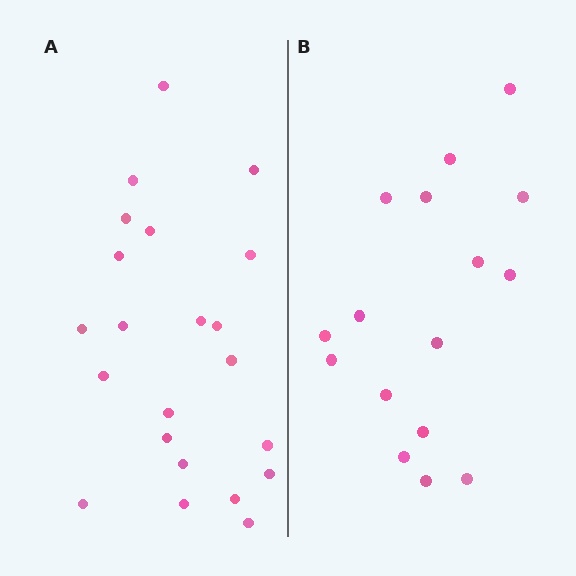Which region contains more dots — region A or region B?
Region A (the left region) has more dots.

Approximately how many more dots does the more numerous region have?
Region A has about 6 more dots than region B.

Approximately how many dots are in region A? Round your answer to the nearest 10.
About 20 dots. (The exact count is 22, which rounds to 20.)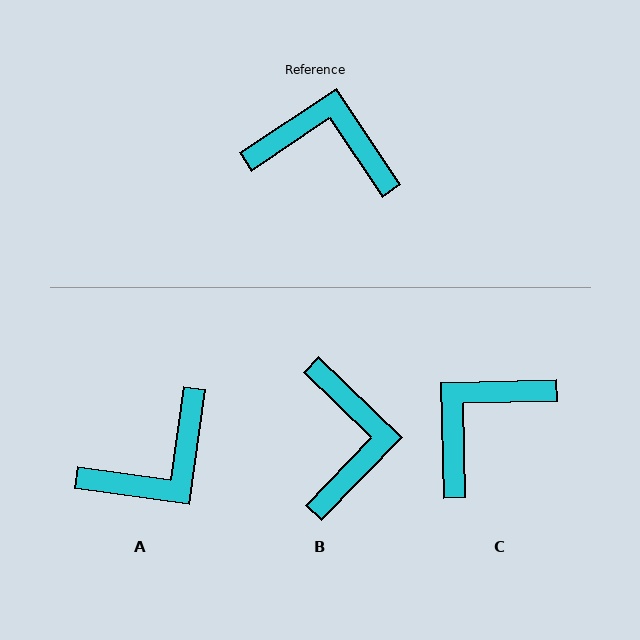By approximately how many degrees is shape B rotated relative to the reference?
Approximately 78 degrees clockwise.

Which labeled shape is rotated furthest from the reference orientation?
A, about 131 degrees away.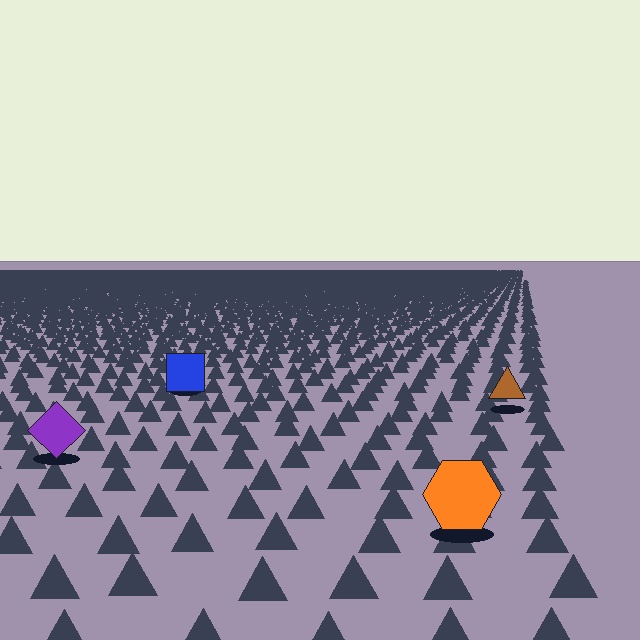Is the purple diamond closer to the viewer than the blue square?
Yes. The purple diamond is closer — you can tell from the texture gradient: the ground texture is coarser near it.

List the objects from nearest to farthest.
From nearest to farthest: the orange hexagon, the purple diamond, the brown triangle, the blue square.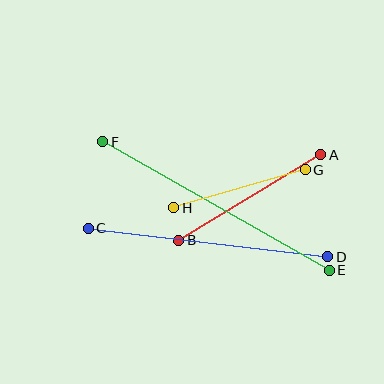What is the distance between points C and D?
The distance is approximately 241 pixels.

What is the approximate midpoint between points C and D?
The midpoint is at approximately (208, 243) pixels.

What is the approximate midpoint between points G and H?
The midpoint is at approximately (240, 189) pixels.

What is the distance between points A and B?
The distance is approximately 166 pixels.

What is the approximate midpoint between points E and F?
The midpoint is at approximately (216, 206) pixels.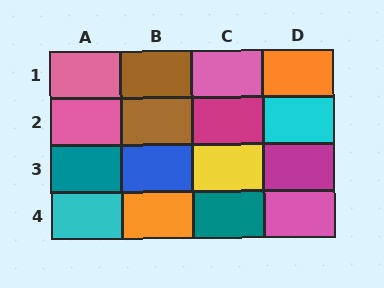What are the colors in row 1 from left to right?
Pink, brown, pink, orange.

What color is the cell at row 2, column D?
Cyan.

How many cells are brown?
2 cells are brown.